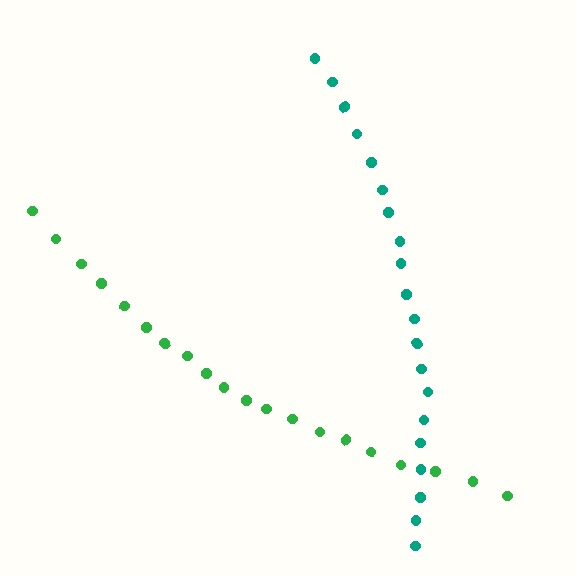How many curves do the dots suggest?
There are 2 distinct paths.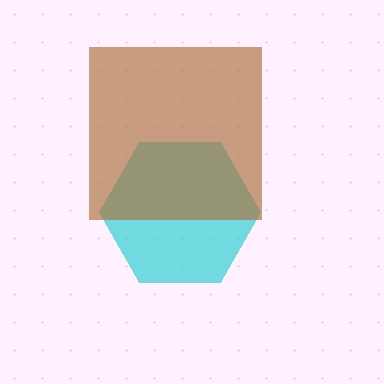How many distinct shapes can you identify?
There are 2 distinct shapes: a cyan hexagon, a brown square.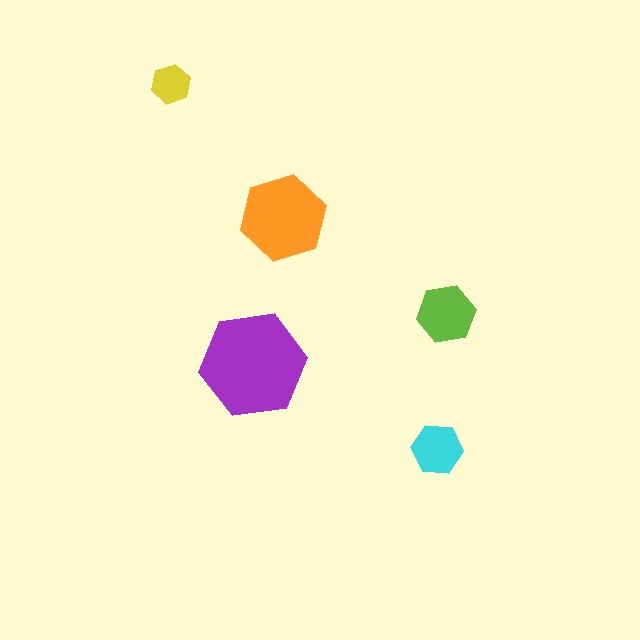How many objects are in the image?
There are 5 objects in the image.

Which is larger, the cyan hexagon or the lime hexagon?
The lime one.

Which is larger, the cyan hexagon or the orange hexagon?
The orange one.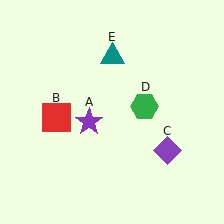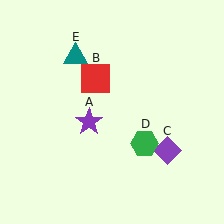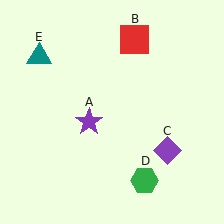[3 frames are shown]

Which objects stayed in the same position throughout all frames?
Purple star (object A) and purple diamond (object C) remained stationary.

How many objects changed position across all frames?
3 objects changed position: red square (object B), green hexagon (object D), teal triangle (object E).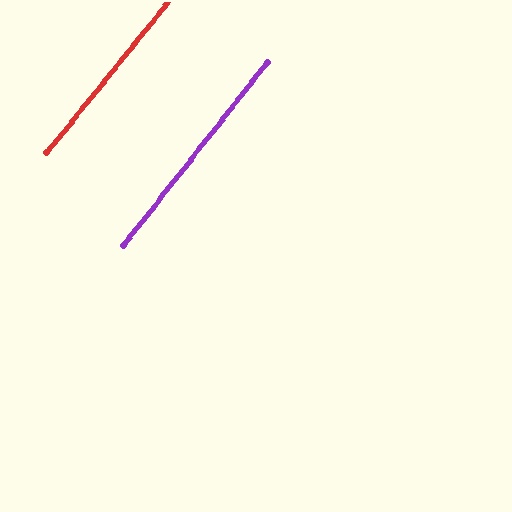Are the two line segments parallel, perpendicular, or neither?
Parallel — their directions differ by only 0.5°.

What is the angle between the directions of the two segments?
Approximately 1 degree.